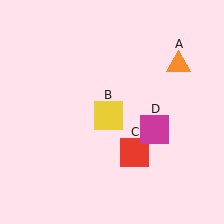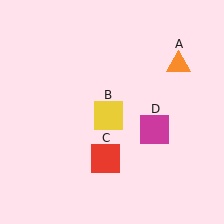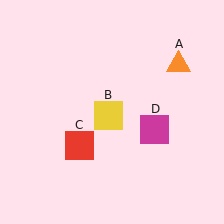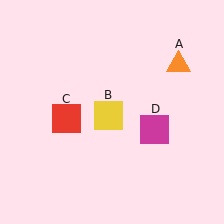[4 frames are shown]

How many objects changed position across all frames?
1 object changed position: red square (object C).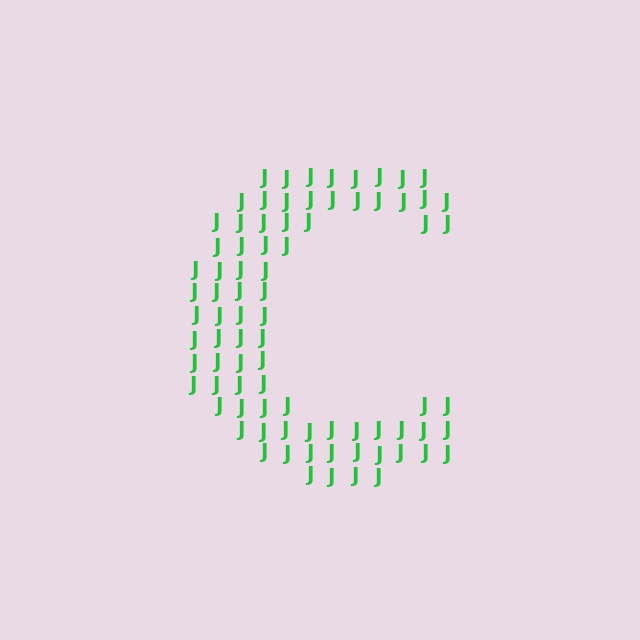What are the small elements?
The small elements are letter J's.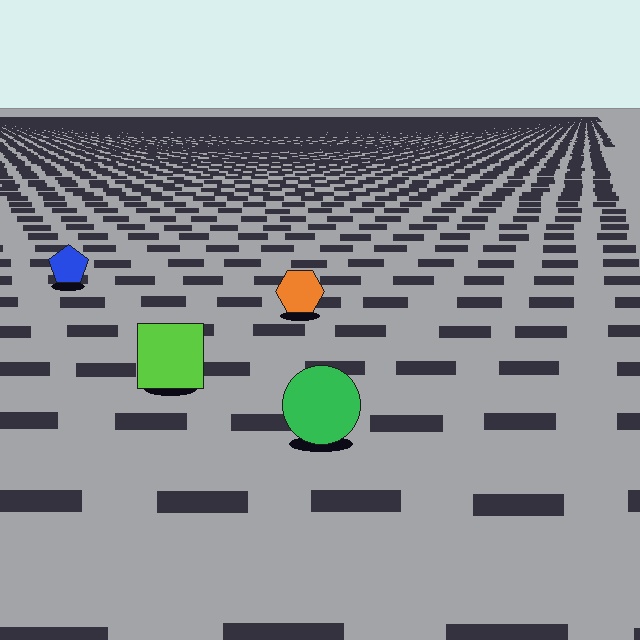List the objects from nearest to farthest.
From nearest to farthest: the green circle, the lime square, the orange hexagon, the blue pentagon.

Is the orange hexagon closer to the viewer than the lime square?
No. The lime square is closer — you can tell from the texture gradient: the ground texture is coarser near it.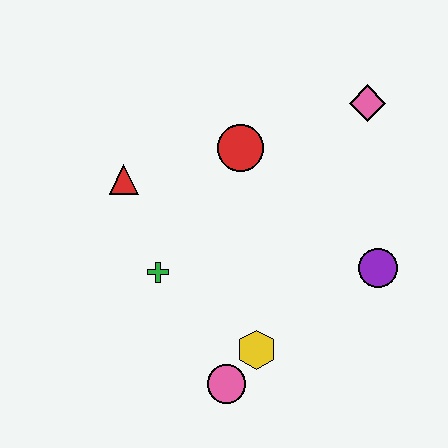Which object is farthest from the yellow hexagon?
The pink diamond is farthest from the yellow hexagon.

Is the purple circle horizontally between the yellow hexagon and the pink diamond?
No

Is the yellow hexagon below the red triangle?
Yes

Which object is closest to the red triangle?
The green cross is closest to the red triangle.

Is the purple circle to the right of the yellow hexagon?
Yes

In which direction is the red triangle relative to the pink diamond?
The red triangle is to the left of the pink diamond.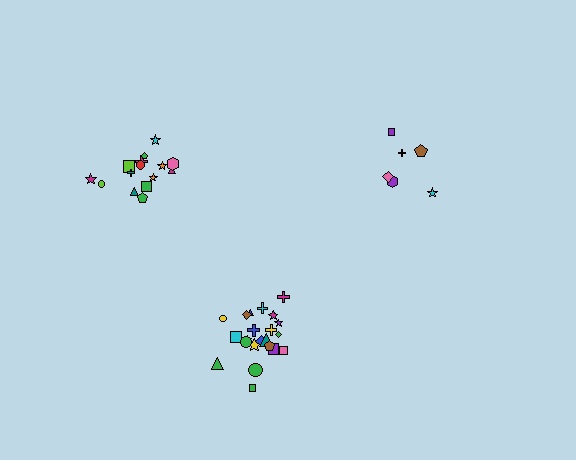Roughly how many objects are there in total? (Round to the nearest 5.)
Roughly 45 objects in total.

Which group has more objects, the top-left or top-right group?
The top-left group.